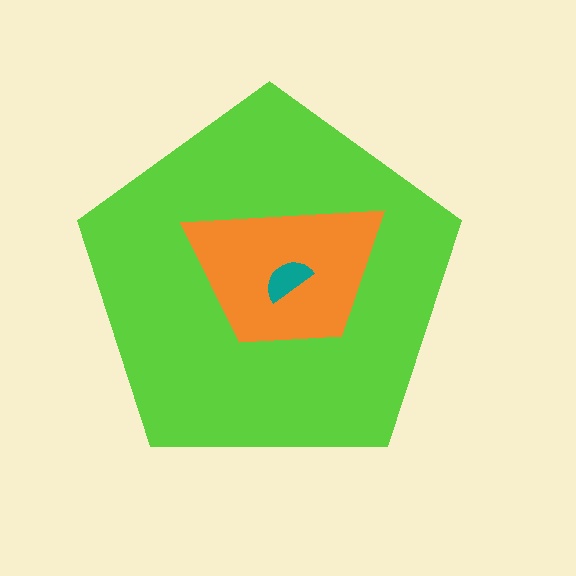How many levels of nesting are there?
3.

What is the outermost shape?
The lime pentagon.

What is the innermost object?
The teal semicircle.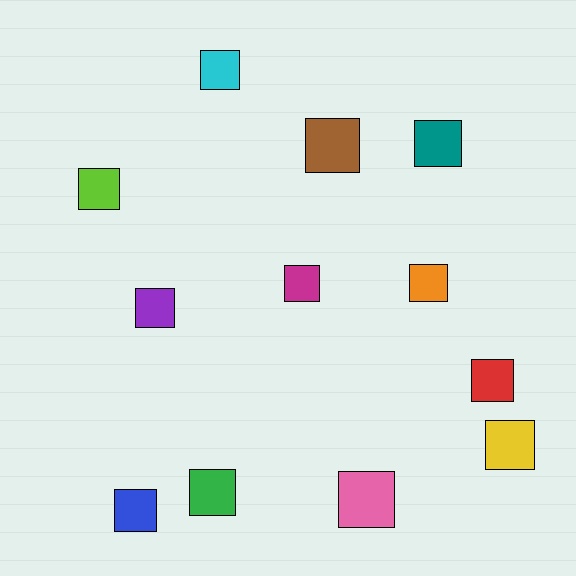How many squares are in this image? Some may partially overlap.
There are 12 squares.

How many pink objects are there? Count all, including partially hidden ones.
There is 1 pink object.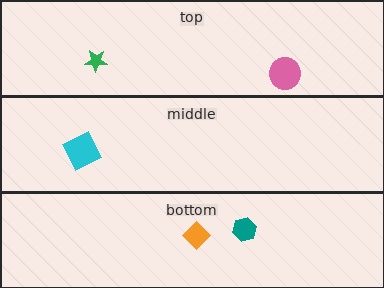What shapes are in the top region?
The pink circle, the green star.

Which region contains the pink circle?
The top region.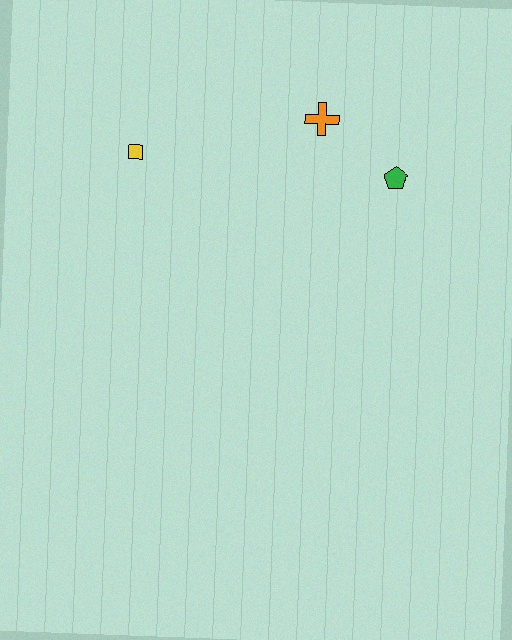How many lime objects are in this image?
There are no lime objects.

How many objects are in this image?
There are 3 objects.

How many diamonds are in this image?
There are no diamonds.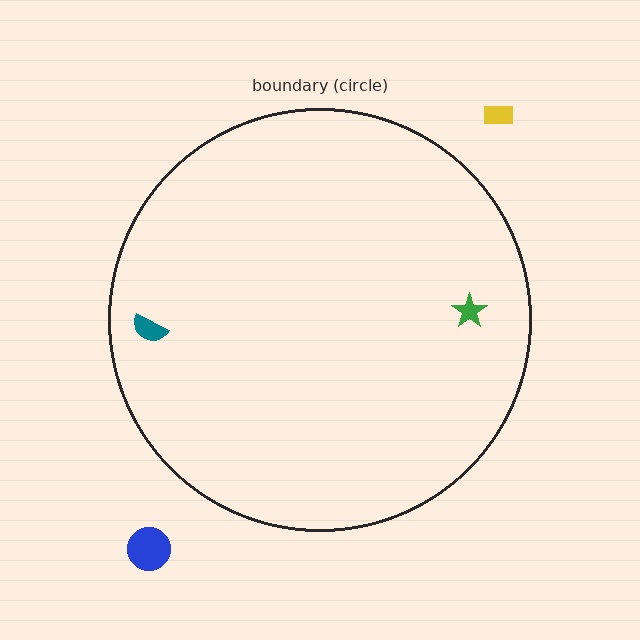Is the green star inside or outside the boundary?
Inside.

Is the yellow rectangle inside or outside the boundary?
Outside.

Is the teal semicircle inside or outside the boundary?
Inside.